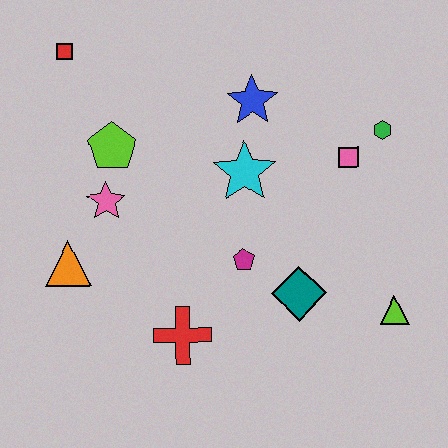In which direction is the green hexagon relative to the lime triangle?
The green hexagon is above the lime triangle.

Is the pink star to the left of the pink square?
Yes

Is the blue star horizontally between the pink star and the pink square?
Yes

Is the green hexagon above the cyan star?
Yes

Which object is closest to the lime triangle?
The teal diamond is closest to the lime triangle.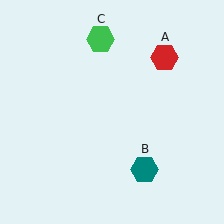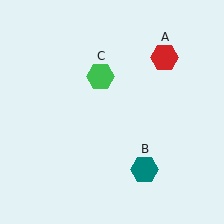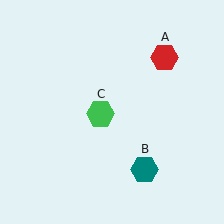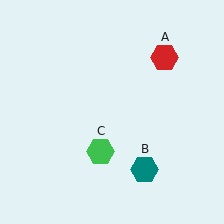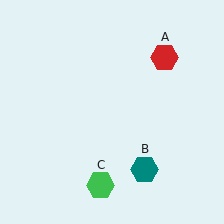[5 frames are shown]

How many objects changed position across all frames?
1 object changed position: green hexagon (object C).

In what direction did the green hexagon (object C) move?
The green hexagon (object C) moved down.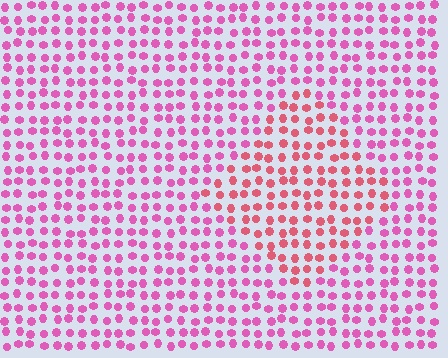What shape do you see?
I see a diamond.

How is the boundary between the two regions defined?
The boundary is defined purely by a slight shift in hue (about 30 degrees). Spacing, size, and orientation are identical on both sides.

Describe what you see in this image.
The image is filled with small pink elements in a uniform arrangement. A diamond-shaped region is visible where the elements are tinted to a slightly different hue, forming a subtle color boundary.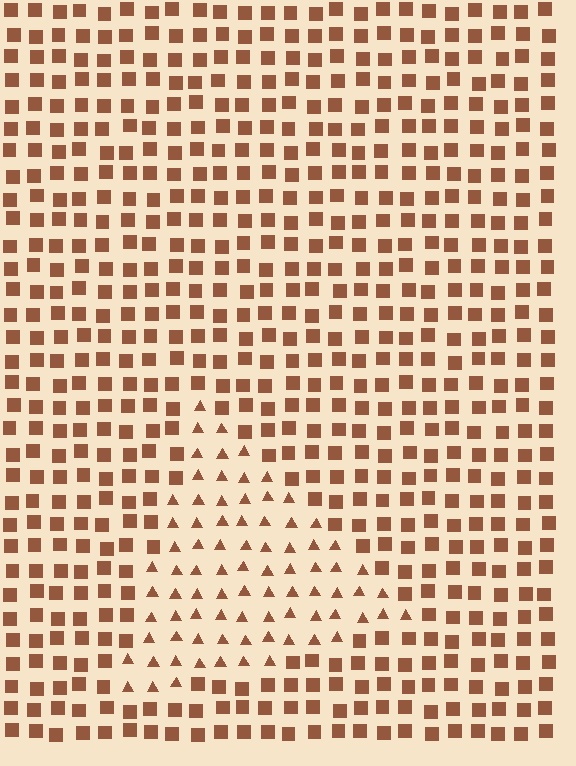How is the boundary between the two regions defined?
The boundary is defined by a change in element shape: triangles inside vs. squares outside. All elements share the same color and spacing.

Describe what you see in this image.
The image is filled with small brown elements arranged in a uniform grid. A triangle-shaped region contains triangles, while the surrounding area contains squares. The boundary is defined purely by the change in element shape.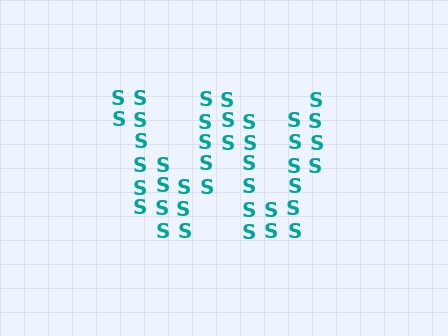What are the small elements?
The small elements are letter S's.